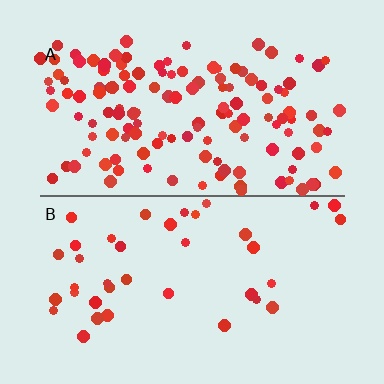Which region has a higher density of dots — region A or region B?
A (the top).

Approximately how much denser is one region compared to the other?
Approximately 3.5× — region A over region B.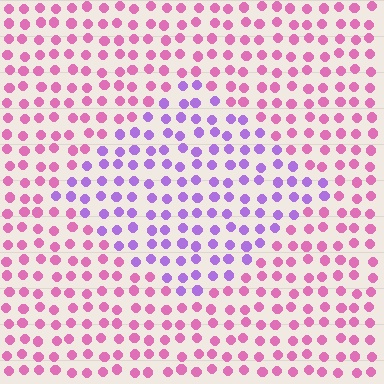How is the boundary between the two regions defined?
The boundary is defined purely by a slight shift in hue (about 48 degrees). Spacing, size, and orientation are identical on both sides.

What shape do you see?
I see a diamond.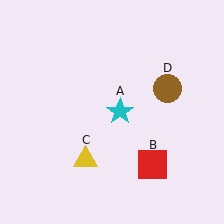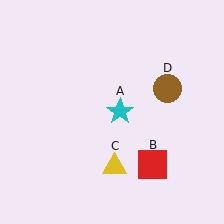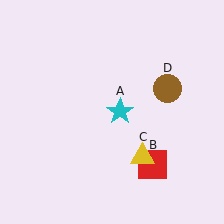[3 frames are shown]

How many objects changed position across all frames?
1 object changed position: yellow triangle (object C).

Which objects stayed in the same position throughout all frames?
Cyan star (object A) and red square (object B) and brown circle (object D) remained stationary.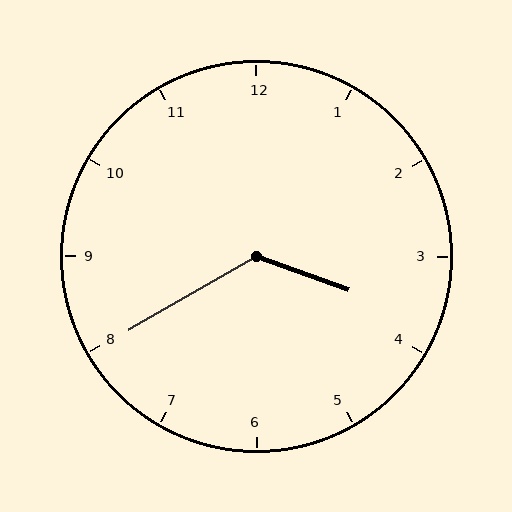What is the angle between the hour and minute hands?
Approximately 130 degrees.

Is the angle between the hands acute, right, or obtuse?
It is obtuse.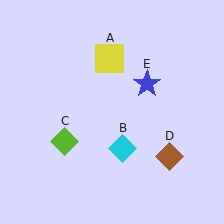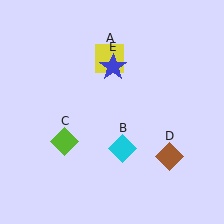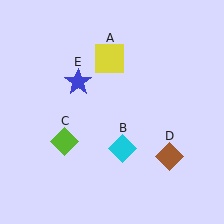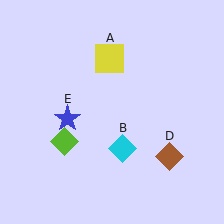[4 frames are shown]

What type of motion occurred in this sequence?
The blue star (object E) rotated counterclockwise around the center of the scene.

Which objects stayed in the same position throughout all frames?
Yellow square (object A) and cyan diamond (object B) and lime diamond (object C) and brown diamond (object D) remained stationary.